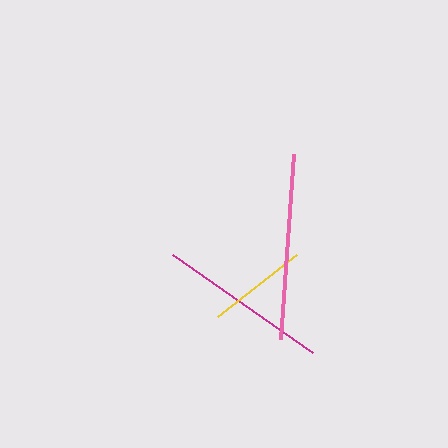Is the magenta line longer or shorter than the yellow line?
The magenta line is longer than the yellow line.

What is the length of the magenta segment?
The magenta segment is approximately 170 pixels long.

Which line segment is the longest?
The pink line is the longest at approximately 186 pixels.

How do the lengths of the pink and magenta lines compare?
The pink and magenta lines are approximately the same length.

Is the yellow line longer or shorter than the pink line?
The pink line is longer than the yellow line.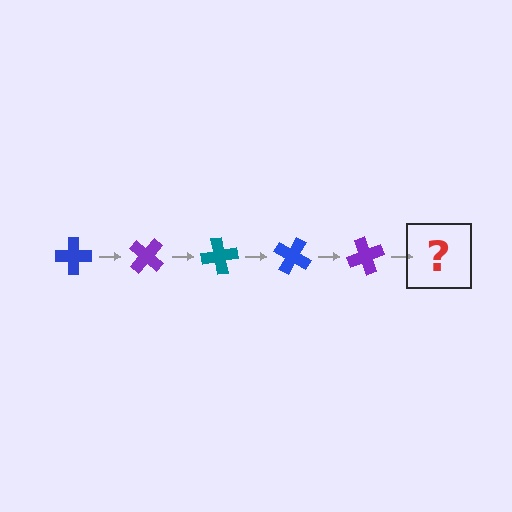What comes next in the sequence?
The next element should be a teal cross, rotated 200 degrees from the start.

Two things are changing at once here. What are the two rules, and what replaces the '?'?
The two rules are that it rotates 40 degrees each step and the color cycles through blue, purple, and teal. The '?' should be a teal cross, rotated 200 degrees from the start.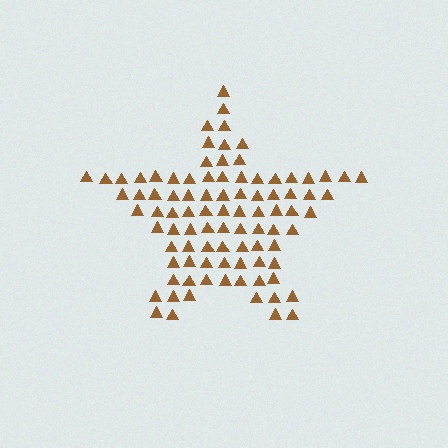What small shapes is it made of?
It is made of small triangles.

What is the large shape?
The large shape is a star.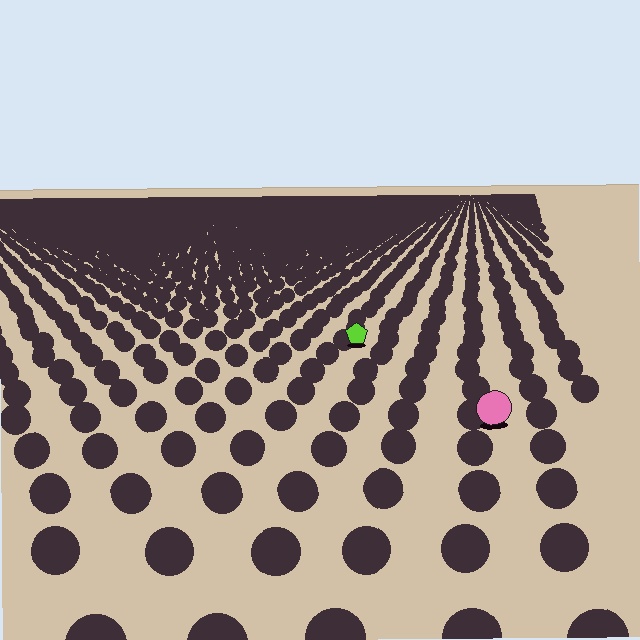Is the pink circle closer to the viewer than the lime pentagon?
Yes. The pink circle is closer — you can tell from the texture gradient: the ground texture is coarser near it.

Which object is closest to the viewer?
The pink circle is closest. The texture marks near it are larger and more spread out.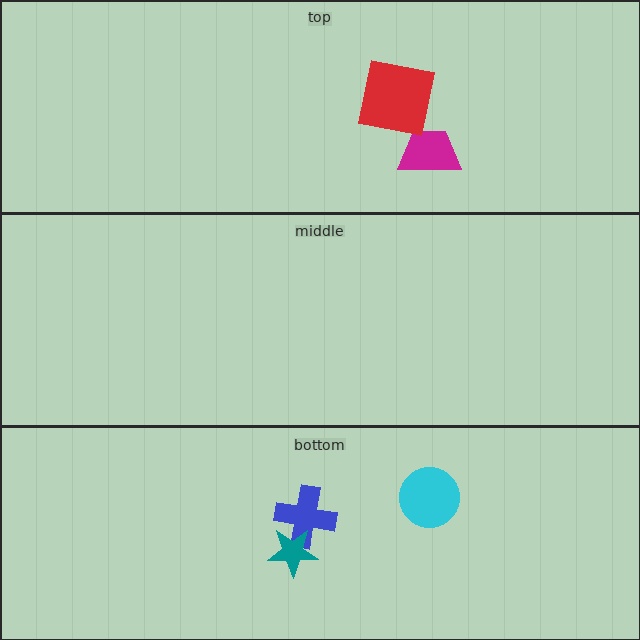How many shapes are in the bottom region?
3.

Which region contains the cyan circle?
The bottom region.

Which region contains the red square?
The top region.